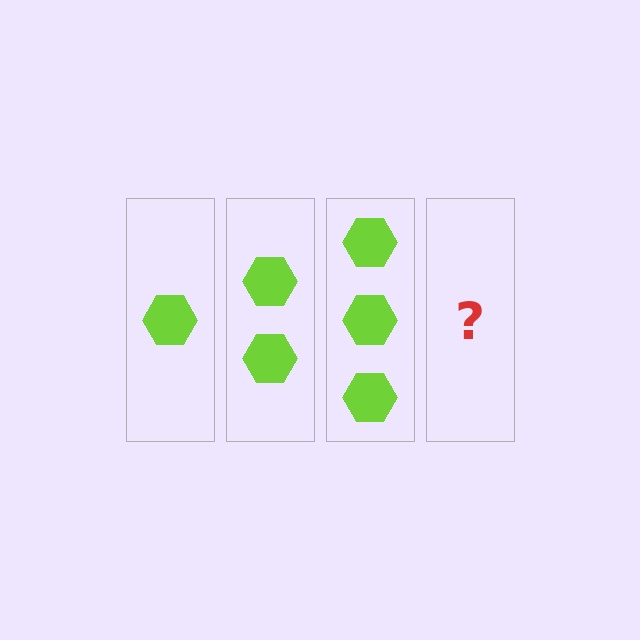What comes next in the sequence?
The next element should be 4 hexagons.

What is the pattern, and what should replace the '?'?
The pattern is that each step adds one more hexagon. The '?' should be 4 hexagons.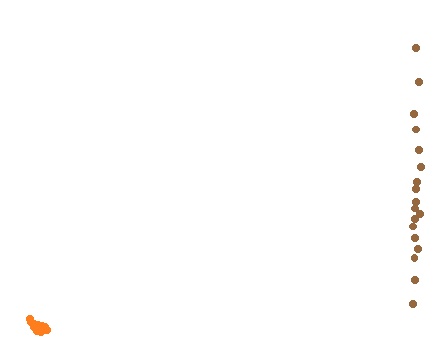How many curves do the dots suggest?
There are 2 distinct paths.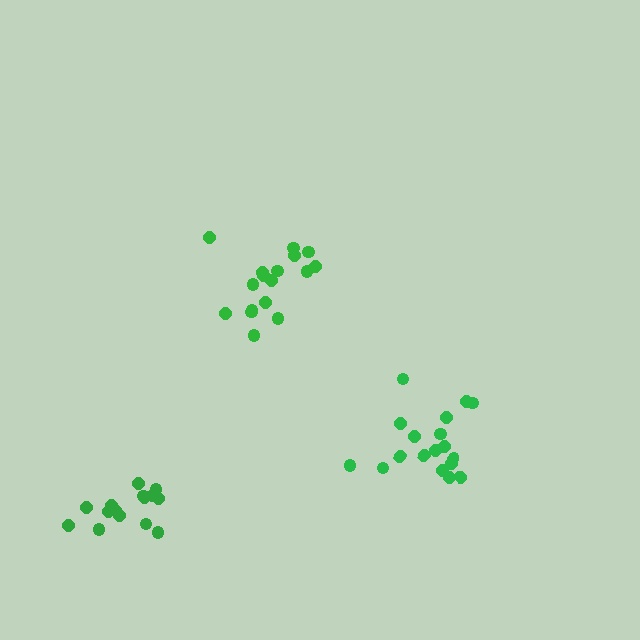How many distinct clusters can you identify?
There are 3 distinct clusters.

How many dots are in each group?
Group 1: 15 dots, Group 2: 17 dots, Group 3: 18 dots (50 total).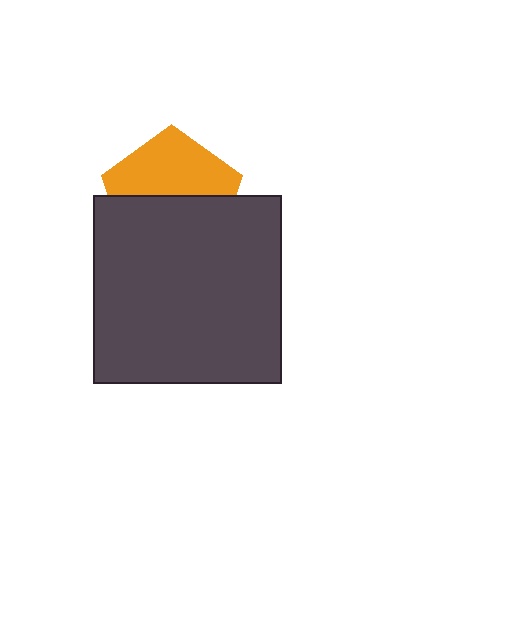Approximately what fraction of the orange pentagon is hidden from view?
Roughly 52% of the orange pentagon is hidden behind the dark gray square.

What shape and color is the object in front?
The object in front is a dark gray square.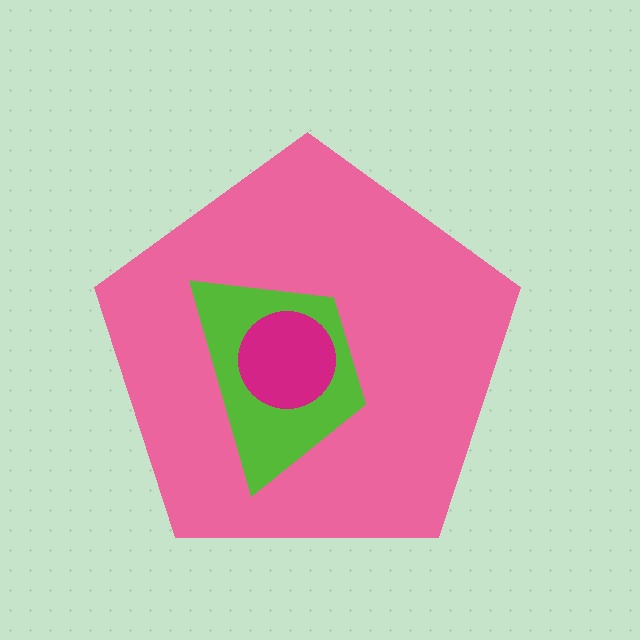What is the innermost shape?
The magenta circle.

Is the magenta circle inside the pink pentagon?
Yes.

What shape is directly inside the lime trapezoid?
The magenta circle.